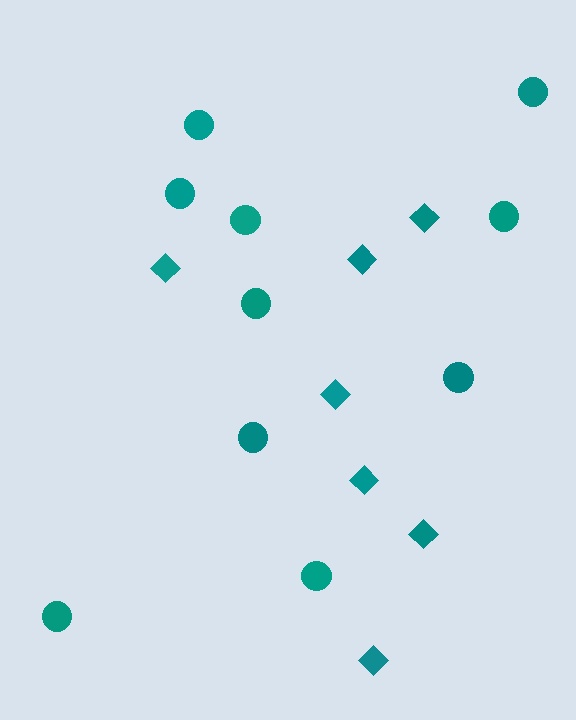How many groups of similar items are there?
There are 2 groups: one group of diamonds (7) and one group of circles (10).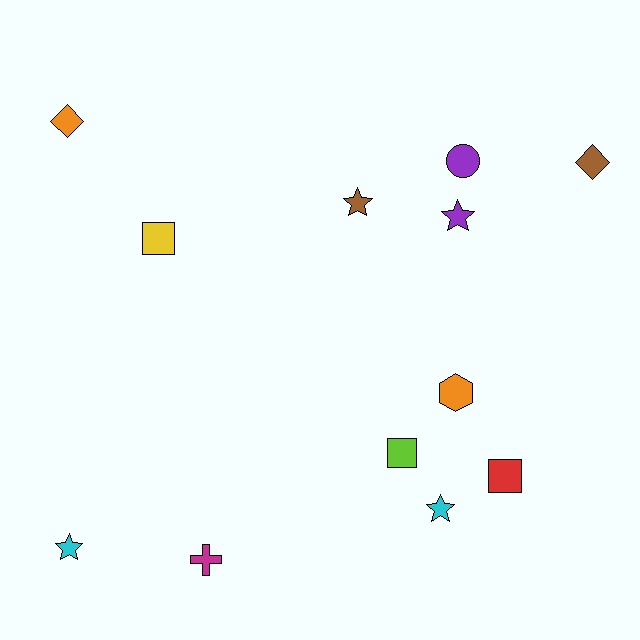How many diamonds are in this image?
There are 2 diamonds.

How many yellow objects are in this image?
There is 1 yellow object.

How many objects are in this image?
There are 12 objects.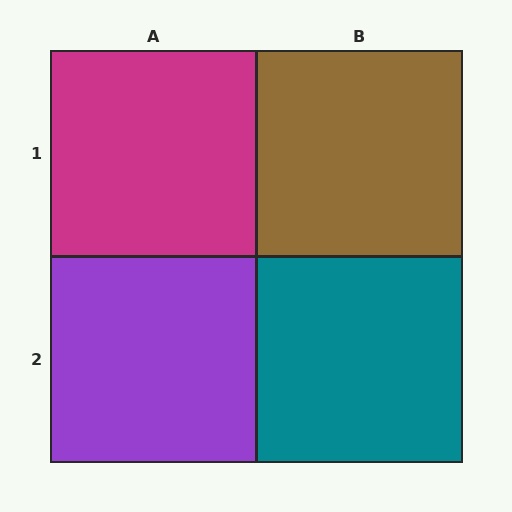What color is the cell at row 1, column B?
Brown.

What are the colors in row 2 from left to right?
Purple, teal.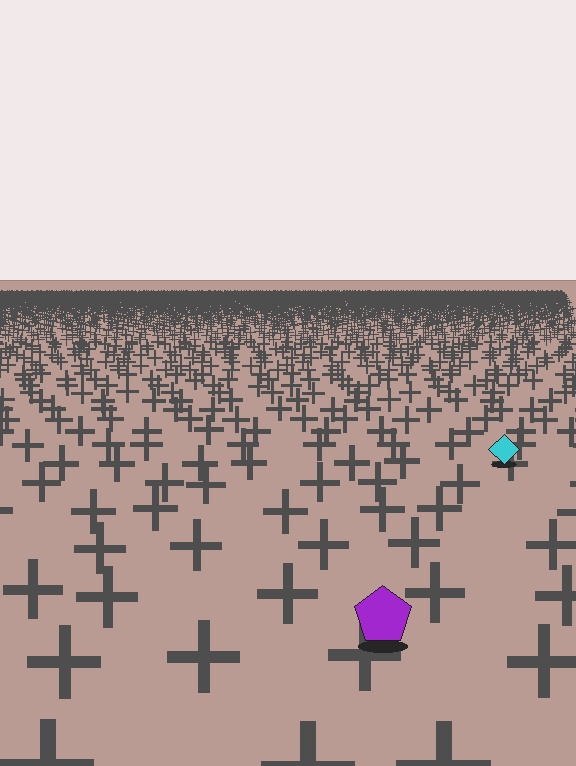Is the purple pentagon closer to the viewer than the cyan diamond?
Yes. The purple pentagon is closer — you can tell from the texture gradient: the ground texture is coarser near it.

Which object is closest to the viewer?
The purple pentagon is closest. The texture marks near it are larger and more spread out.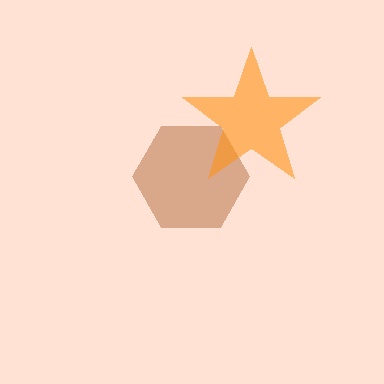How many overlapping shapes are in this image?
There are 2 overlapping shapes in the image.